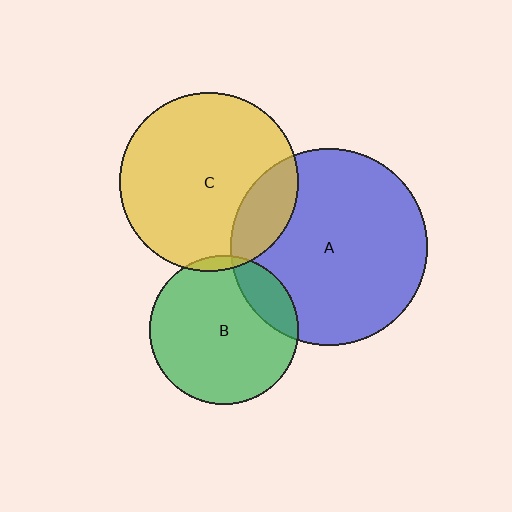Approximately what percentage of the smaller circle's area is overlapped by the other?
Approximately 15%.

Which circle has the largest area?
Circle A (blue).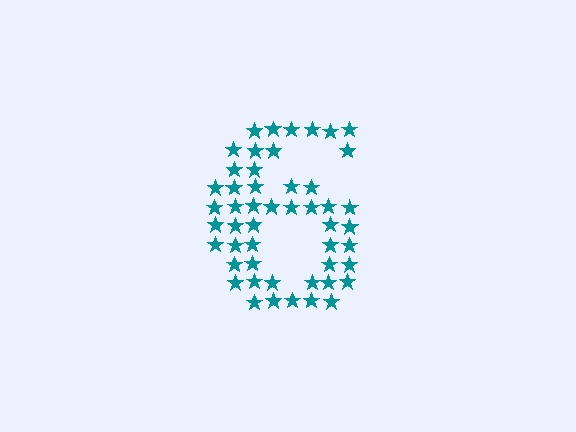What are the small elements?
The small elements are stars.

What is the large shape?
The large shape is the digit 6.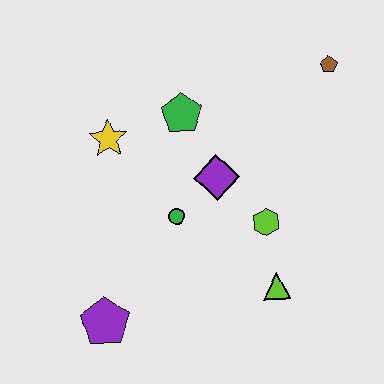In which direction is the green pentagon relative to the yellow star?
The green pentagon is to the right of the yellow star.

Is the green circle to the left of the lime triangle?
Yes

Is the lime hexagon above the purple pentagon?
Yes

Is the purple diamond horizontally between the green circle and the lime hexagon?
Yes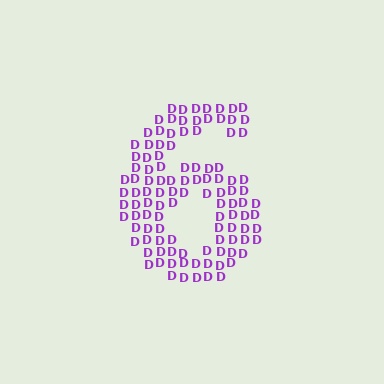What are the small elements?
The small elements are letter D's.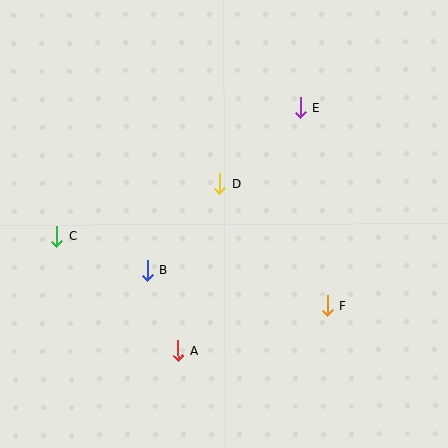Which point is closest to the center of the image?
Point D at (220, 184) is closest to the center.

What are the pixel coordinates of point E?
Point E is at (300, 108).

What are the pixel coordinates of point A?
Point A is at (178, 351).